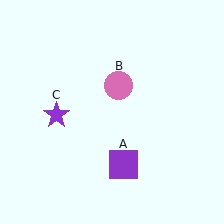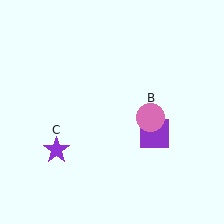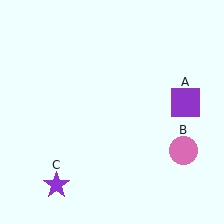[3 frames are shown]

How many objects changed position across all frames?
3 objects changed position: purple square (object A), pink circle (object B), purple star (object C).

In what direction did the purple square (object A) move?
The purple square (object A) moved up and to the right.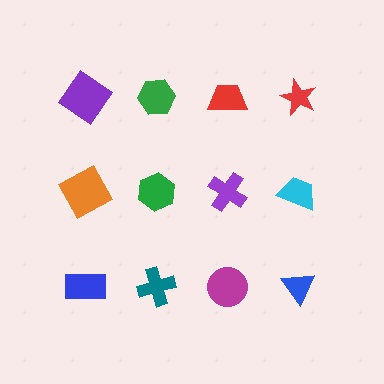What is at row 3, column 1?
A blue rectangle.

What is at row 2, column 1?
An orange square.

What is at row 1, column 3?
A red trapezoid.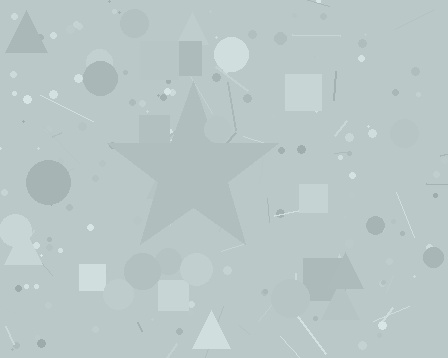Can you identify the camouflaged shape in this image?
The camouflaged shape is a star.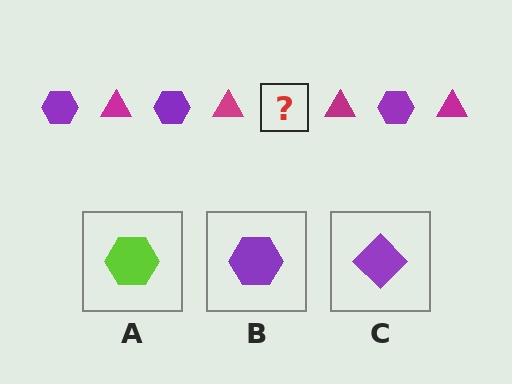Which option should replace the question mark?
Option B.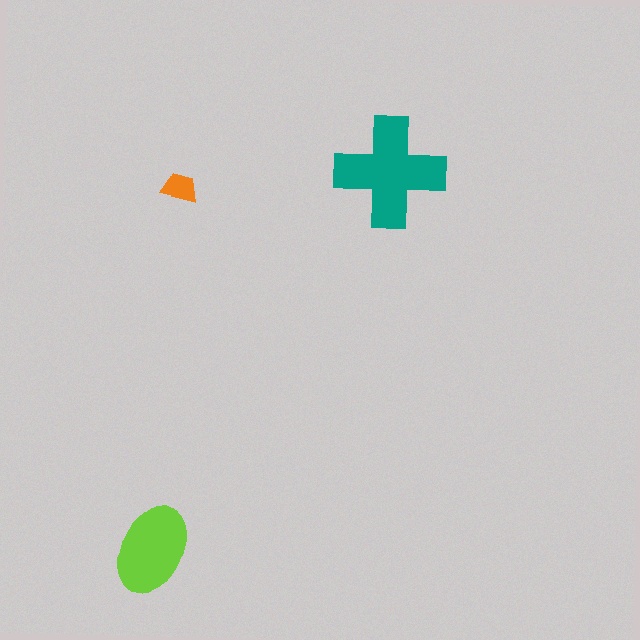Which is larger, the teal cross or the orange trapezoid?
The teal cross.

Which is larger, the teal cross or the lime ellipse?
The teal cross.